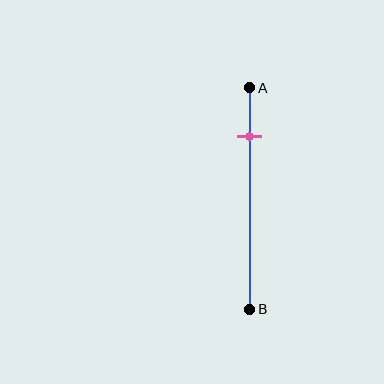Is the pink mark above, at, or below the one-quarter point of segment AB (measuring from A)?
The pink mark is approximately at the one-quarter point of segment AB.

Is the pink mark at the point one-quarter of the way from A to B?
Yes, the mark is approximately at the one-quarter point.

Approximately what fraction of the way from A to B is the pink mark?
The pink mark is approximately 20% of the way from A to B.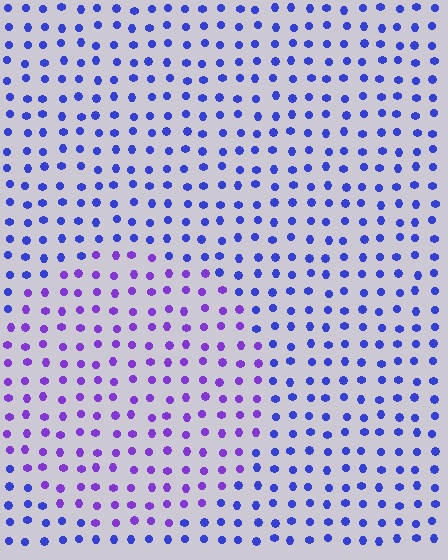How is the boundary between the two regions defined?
The boundary is defined purely by a slight shift in hue (about 34 degrees). Spacing, size, and orientation are identical on both sides.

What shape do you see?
I see a circle.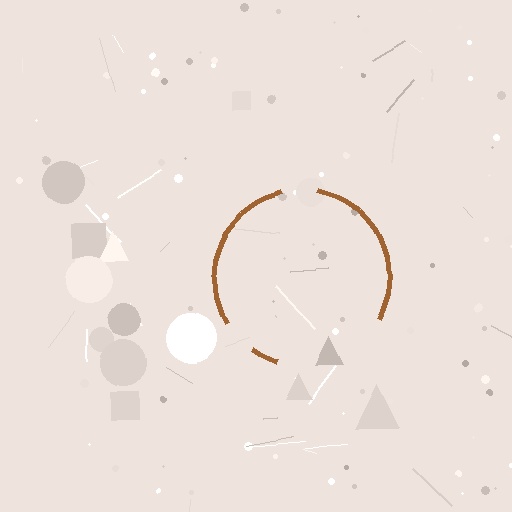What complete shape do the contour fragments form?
The contour fragments form a circle.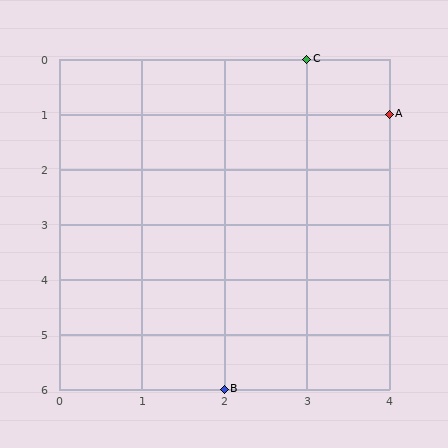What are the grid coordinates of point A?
Point A is at grid coordinates (4, 1).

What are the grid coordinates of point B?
Point B is at grid coordinates (2, 6).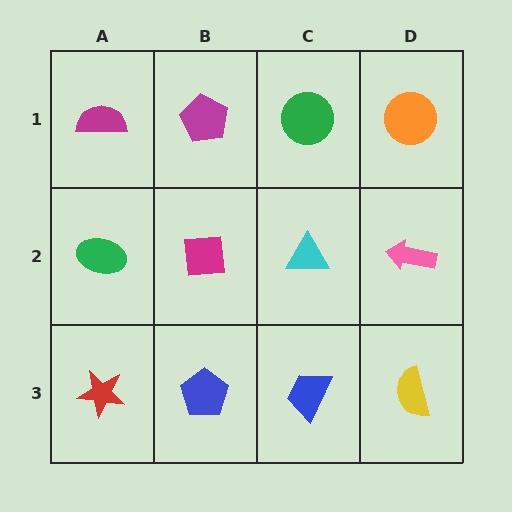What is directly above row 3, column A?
A green ellipse.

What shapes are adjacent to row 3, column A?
A green ellipse (row 2, column A), a blue pentagon (row 3, column B).